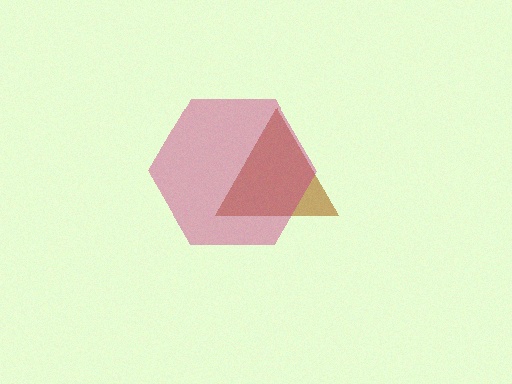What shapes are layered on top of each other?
The layered shapes are: a brown triangle, a magenta hexagon.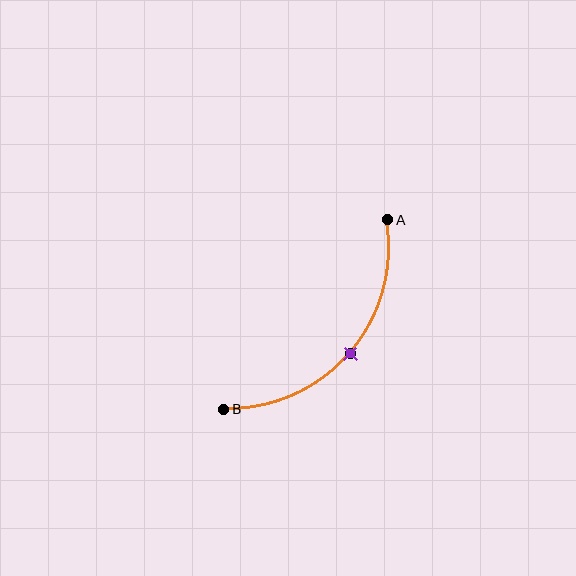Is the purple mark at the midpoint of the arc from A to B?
Yes. The purple mark lies on the arc at equal arc-length from both A and B — it is the arc midpoint.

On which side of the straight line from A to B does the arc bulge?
The arc bulges below and to the right of the straight line connecting A and B.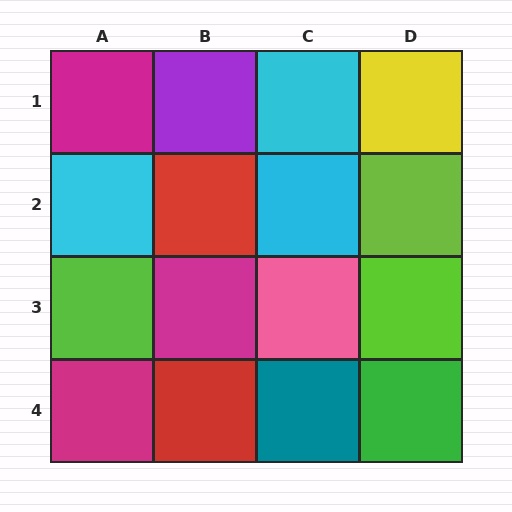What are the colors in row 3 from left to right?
Lime, magenta, pink, lime.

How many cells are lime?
3 cells are lime.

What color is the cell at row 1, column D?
Yellow.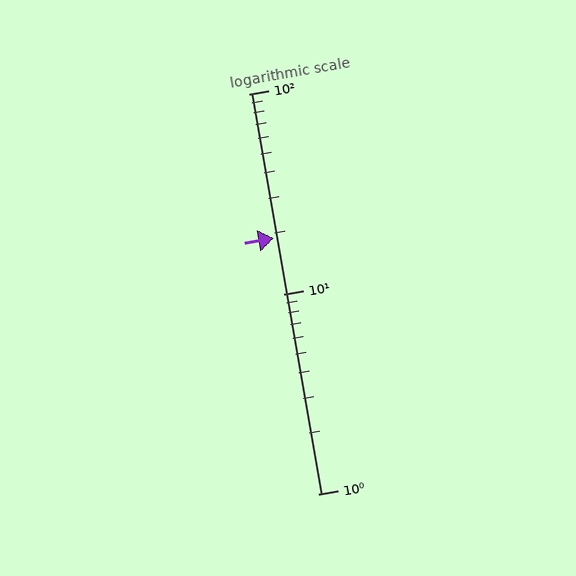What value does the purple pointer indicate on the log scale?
The pointer indicates approximately 19.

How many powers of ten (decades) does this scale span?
The scale spans 2 decades, from 1 to 100.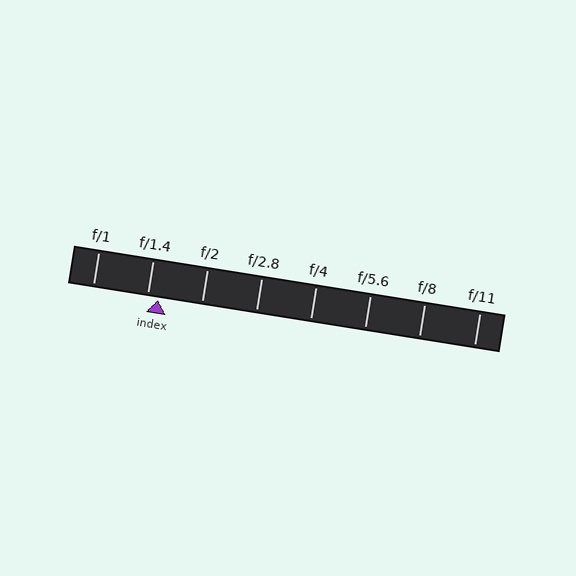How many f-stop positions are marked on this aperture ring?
There are 8 f-stop positions marked.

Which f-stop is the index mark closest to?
The index mark is closest to f/1.4.